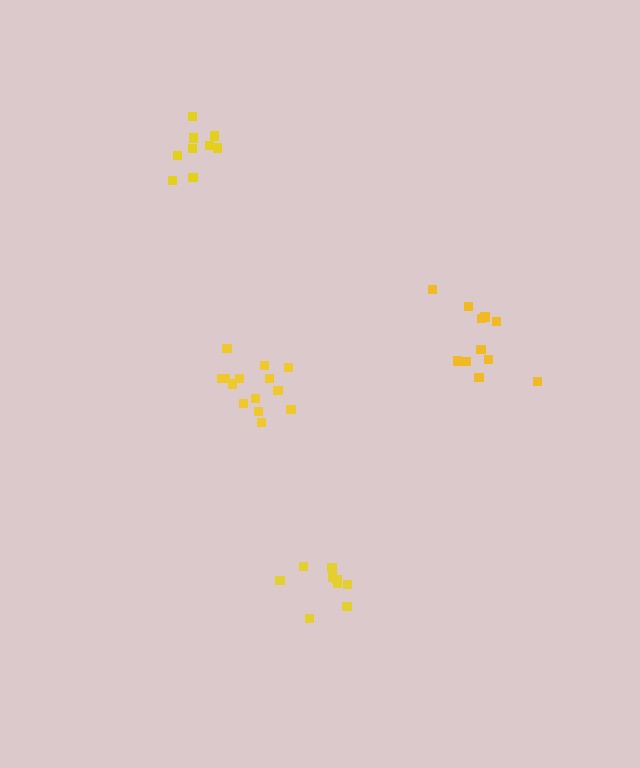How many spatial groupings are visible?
There are 4 spatial groupings.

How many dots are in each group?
Group 1: 14 dots, Group 2: 12 dots, Group 3: 9 dots, Group 4: 9 dots (44 total).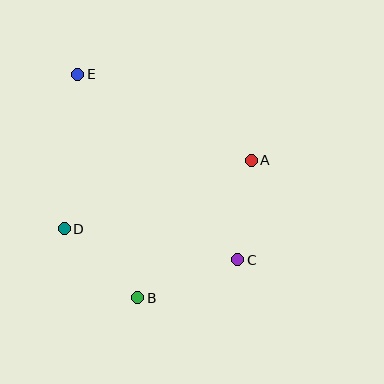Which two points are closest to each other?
Points B and D are closest to each other.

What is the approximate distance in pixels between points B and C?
The distance between B and C is approximately 107 pixels.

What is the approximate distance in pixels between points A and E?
The distance between A and E is approximately 193 pixels.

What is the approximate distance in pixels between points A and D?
The distance between A and D is approximately 199 pixels.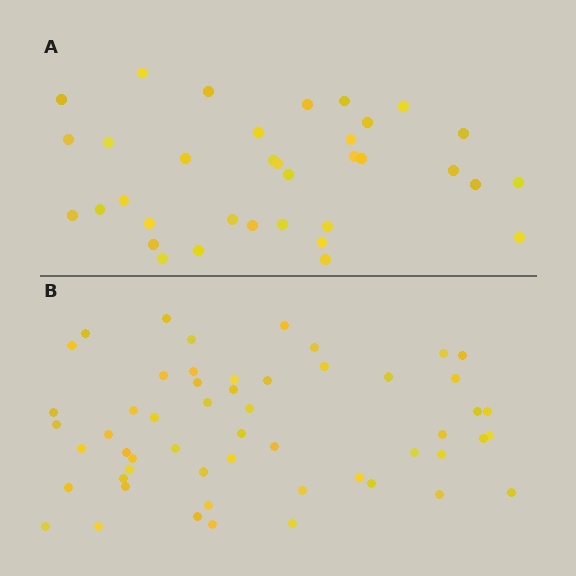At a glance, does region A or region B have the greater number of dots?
Region B (the bottom region) has more dots.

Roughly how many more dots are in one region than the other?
Region B has approximately 20 more dots than region A.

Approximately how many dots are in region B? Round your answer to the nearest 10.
About 50 dots. (The exact count is 54, which rounds to 50.)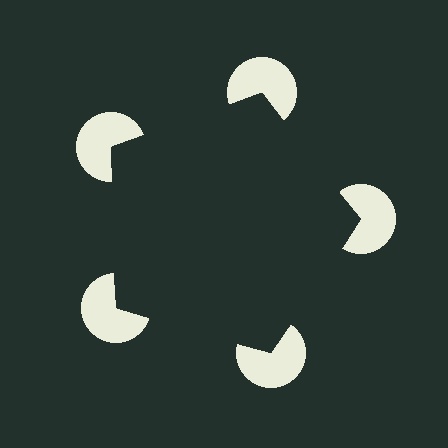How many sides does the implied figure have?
5 sides.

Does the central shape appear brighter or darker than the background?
It typically appears slightly darker than the background, even though no actual brightness change is drawn.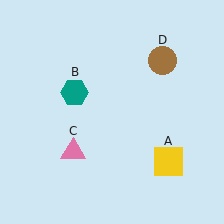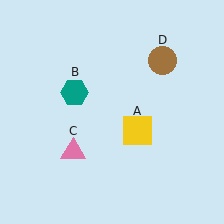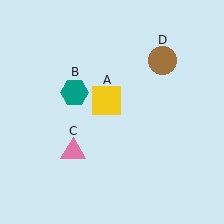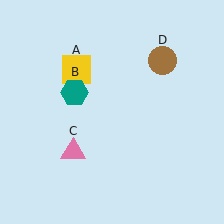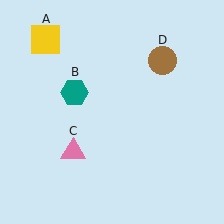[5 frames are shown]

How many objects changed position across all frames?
1 object changed position: yellow square (object A).